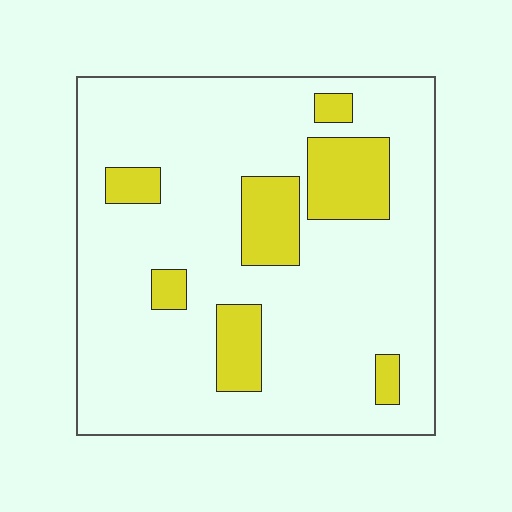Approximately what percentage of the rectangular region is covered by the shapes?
Approximately 15%.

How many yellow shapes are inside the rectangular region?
7.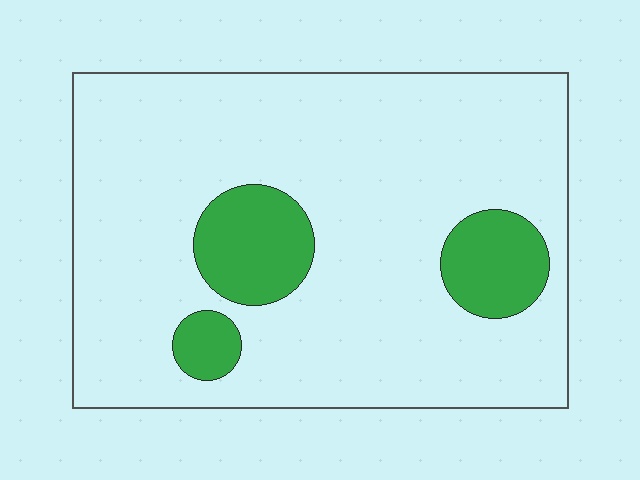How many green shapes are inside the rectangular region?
3.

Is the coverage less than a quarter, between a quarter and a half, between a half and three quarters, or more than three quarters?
Less than a quarter.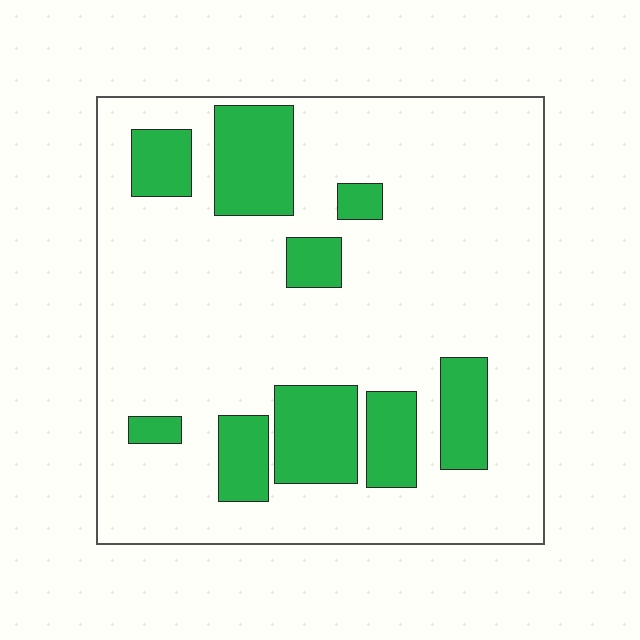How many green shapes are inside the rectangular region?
9.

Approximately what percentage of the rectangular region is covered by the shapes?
Approximately 20%.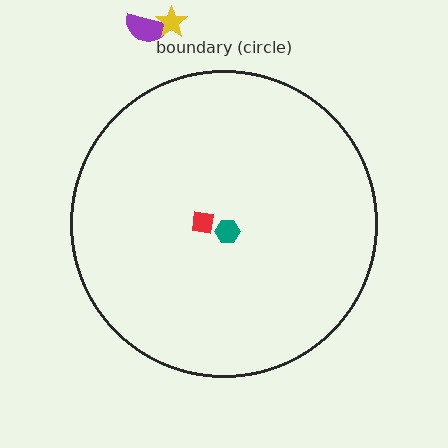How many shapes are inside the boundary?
2 inside, 2 outside.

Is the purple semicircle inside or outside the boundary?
Outside.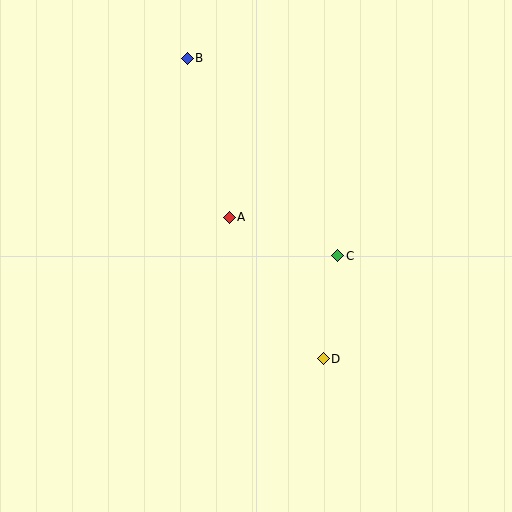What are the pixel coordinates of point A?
Point A is at (229, 217).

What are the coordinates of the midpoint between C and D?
The midpoint between C and D is at (330, 307).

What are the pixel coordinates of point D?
Point D is at (323, 359).